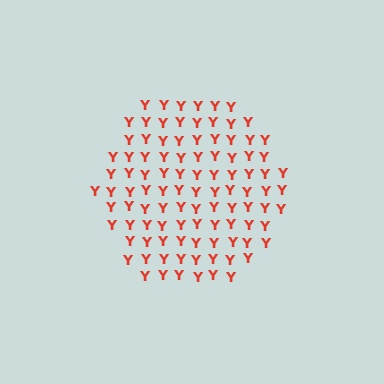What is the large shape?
The large shape is a hexagon.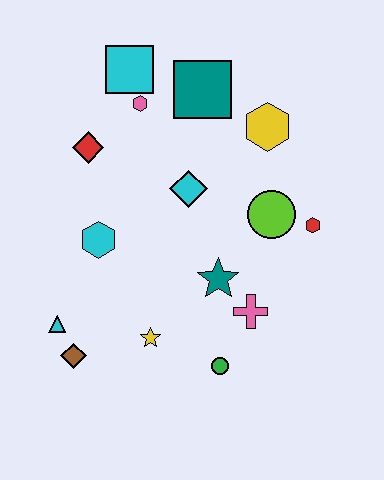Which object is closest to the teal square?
The pink hexagon is closest to the teal square.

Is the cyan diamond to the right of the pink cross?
No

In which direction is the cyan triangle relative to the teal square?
The cyan triangle is below the teal square.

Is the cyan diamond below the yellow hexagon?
Yes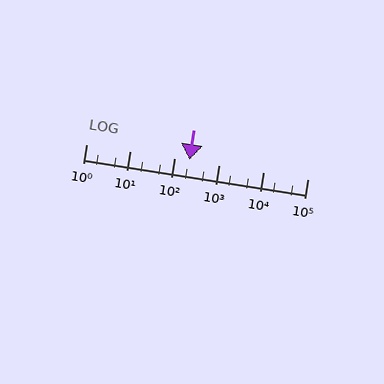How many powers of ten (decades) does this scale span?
The scale spans 5 decades, from 1 to 100000.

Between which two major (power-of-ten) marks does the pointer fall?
The pointer is between 100 and 1000.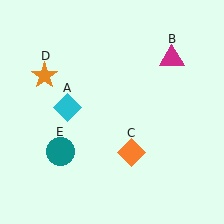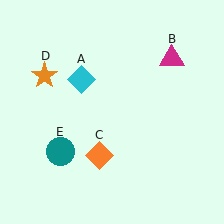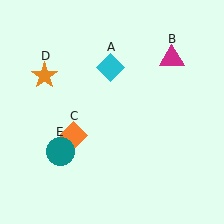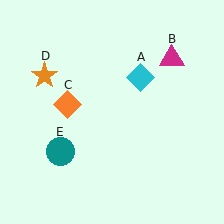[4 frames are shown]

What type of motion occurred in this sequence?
The cyan diamond (object A), orange diamond (object C) rotated clockwise around the center of the scene.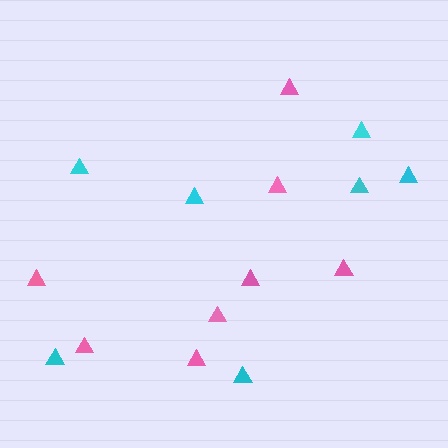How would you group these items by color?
There are 2 groups: one group of cyan triangles (7) and one group of pink triangles (8).